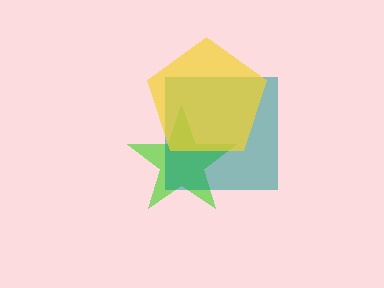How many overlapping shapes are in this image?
There are 3 overlapping shapes in the image.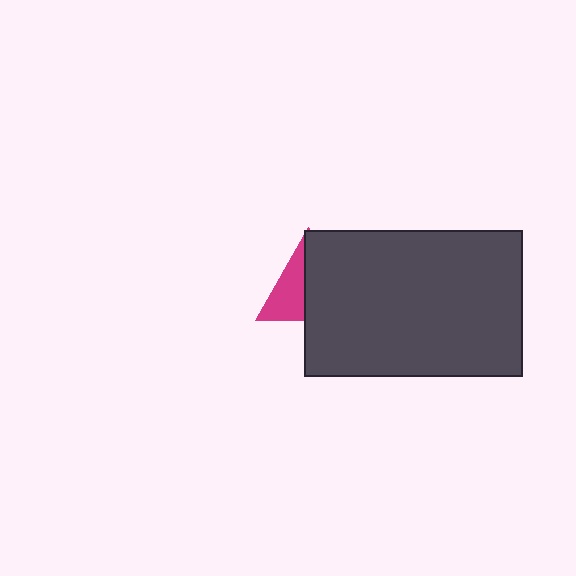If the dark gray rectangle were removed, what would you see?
You would see the complete magenta triangle.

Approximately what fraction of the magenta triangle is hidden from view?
Roughly 59% of the magenta triangle is hidden behind the dark gray rectangle.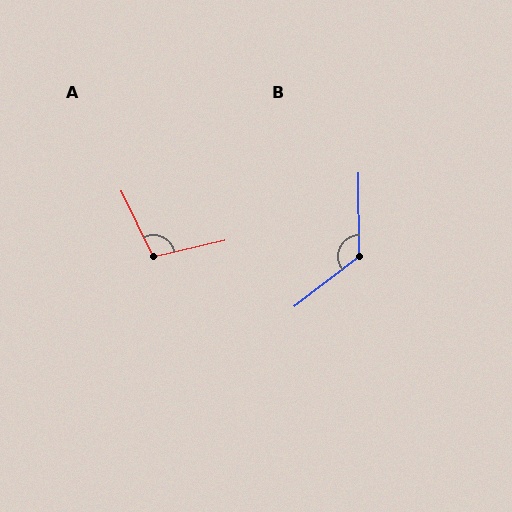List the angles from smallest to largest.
A (103°), B (127°).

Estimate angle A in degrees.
Approximately 103 degrees.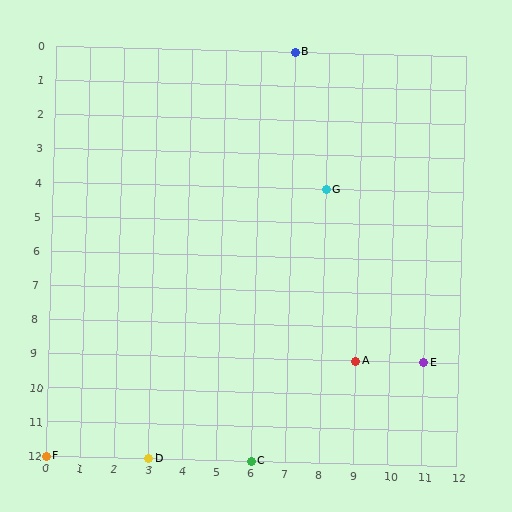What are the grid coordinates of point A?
Point A is at grid coordinates (9, 9).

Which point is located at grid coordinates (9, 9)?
Point A is at (9, 9).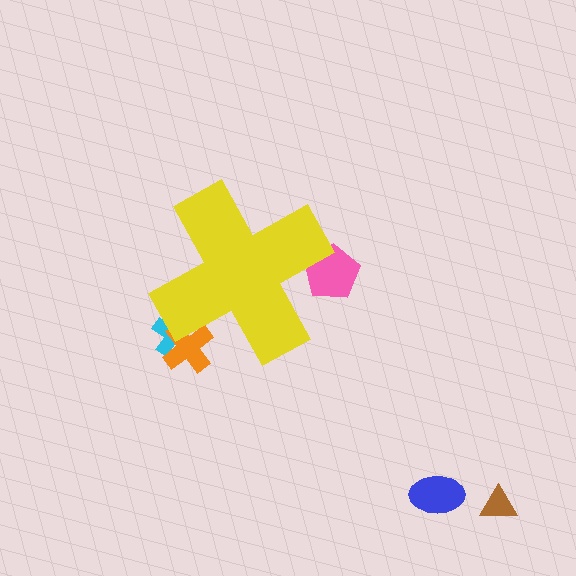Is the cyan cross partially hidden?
Yes, the cyan cross is partially hidden behind the yellow cross.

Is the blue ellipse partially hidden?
No, the blue ellipse is fully visible.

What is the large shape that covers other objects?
A yellow cross.